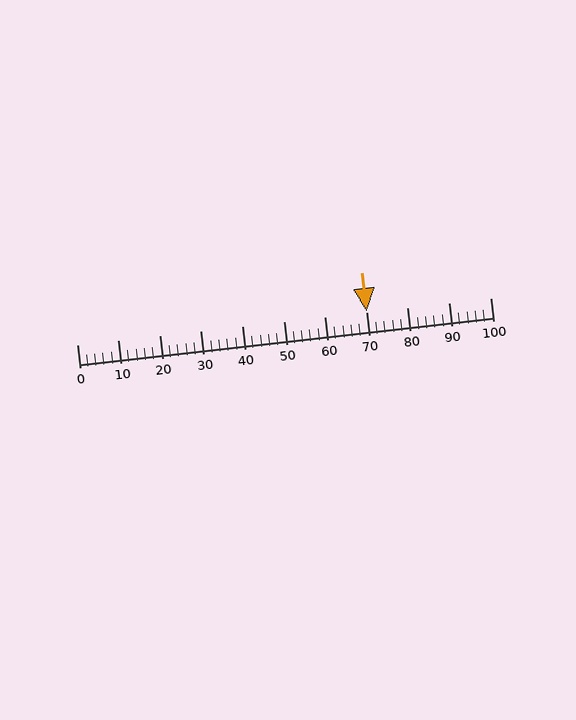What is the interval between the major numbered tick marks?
The major tick marks are spaced 10 units apart.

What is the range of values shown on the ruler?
The ruler shows values from 0 to 100.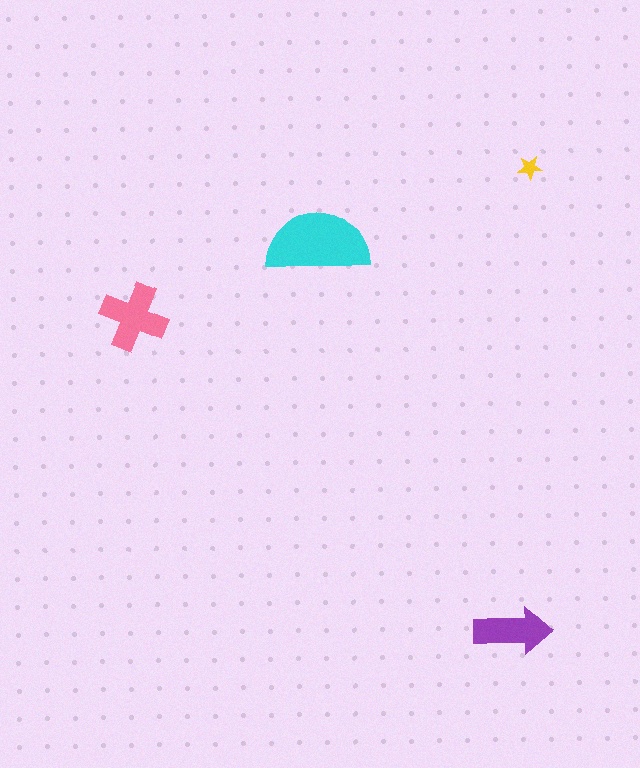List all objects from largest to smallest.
The cyan semicircle, the pink cross, the purple arrow, the yellow star.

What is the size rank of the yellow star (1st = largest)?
4th.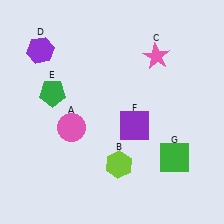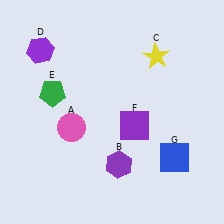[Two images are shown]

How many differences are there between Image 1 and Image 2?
There are 3 differences between the two images.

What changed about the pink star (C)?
In Image 1, C is pink. In Image 2, it changed to yellow.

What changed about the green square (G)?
In Image 1, G is green. In Image 2, it changed to blue.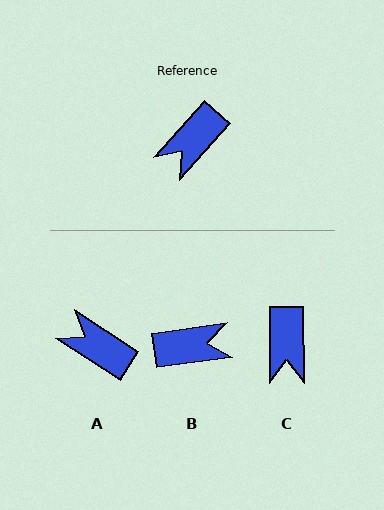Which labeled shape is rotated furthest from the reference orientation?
B, about 140 degrees away.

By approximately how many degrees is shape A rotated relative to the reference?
Approximately 81 degrees clockwise.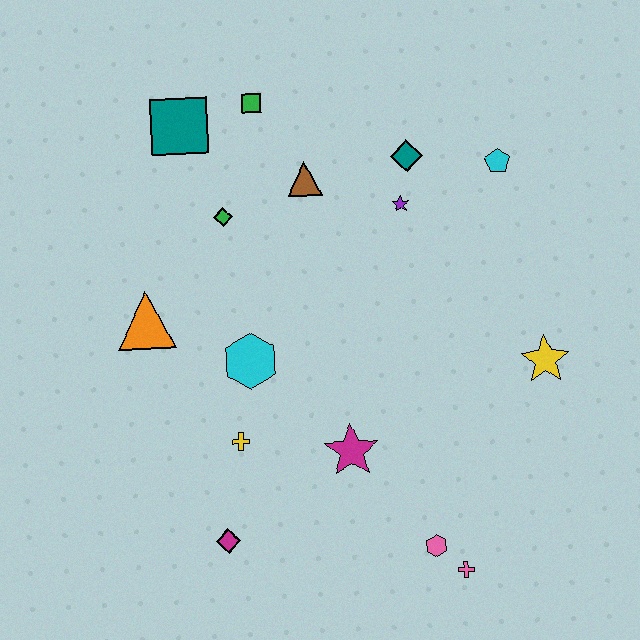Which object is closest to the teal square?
The green square is closest to the teal square.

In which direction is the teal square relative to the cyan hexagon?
The teal square is above the cyan hexagon.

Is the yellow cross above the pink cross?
Yes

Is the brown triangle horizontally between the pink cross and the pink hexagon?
No